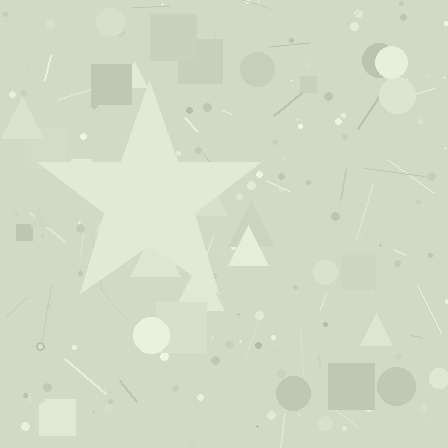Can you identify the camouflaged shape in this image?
The camouflaged shape is a star.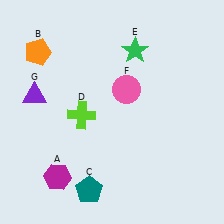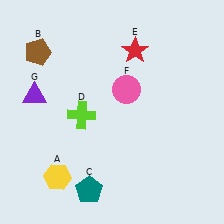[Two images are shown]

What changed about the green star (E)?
In Image 1, E is green. In Image 2, it changed to red.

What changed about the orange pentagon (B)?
In Image 1, B is orange. In Image 2, it changed to brown.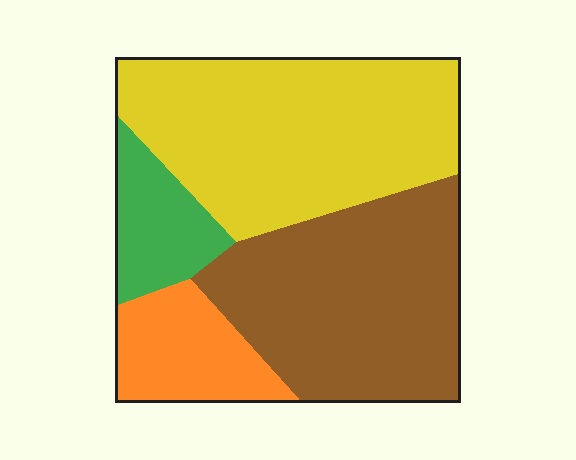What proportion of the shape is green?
Green takes up about one tenth (1/10) of the shape.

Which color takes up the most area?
Yellow, at roughly 40%.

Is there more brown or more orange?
Brown.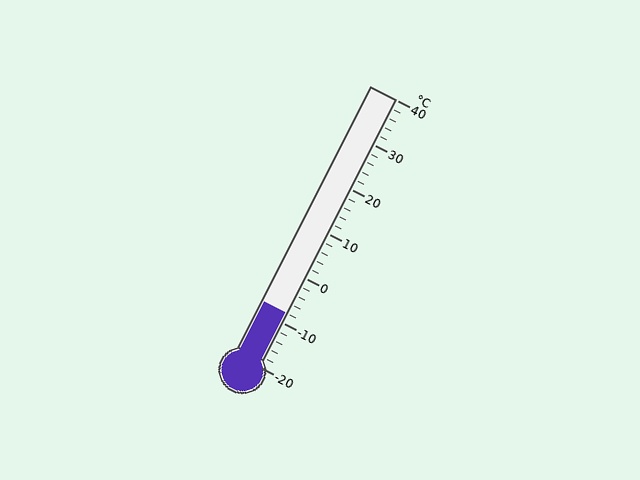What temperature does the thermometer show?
The thermometer shows approximately -8°C.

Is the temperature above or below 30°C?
The temperature is below 30°C.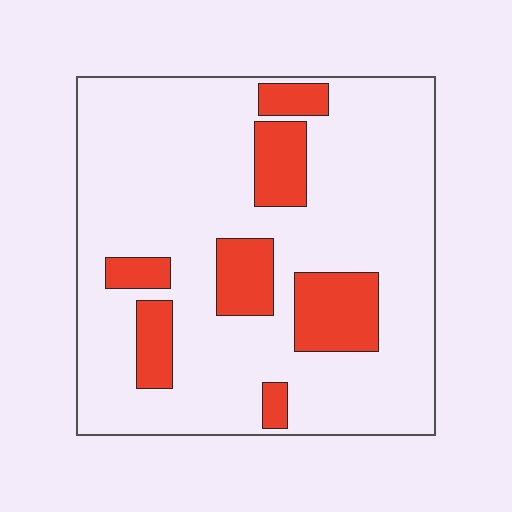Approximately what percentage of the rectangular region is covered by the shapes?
Approximately 20%.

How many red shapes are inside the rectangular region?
7.